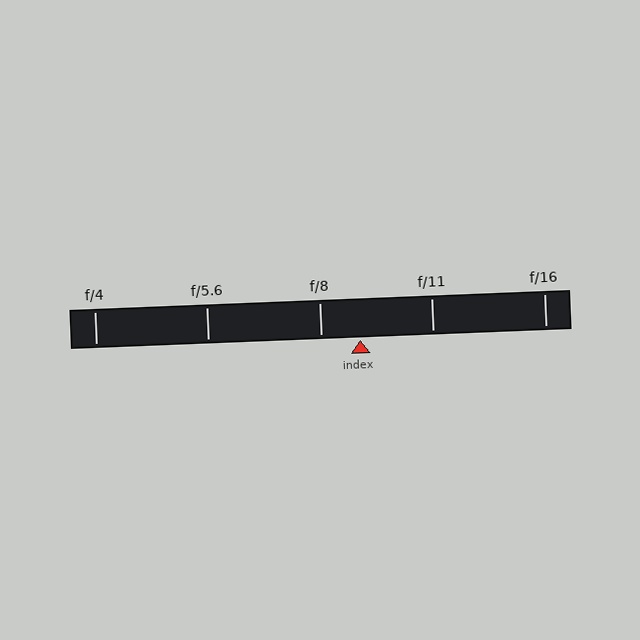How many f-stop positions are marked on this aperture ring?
There are 5 f-stop positions marked.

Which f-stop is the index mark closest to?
The index mark is closest to f/8.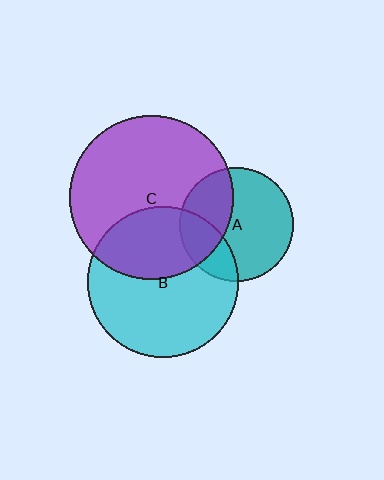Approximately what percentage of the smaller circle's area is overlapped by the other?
Approximately 35%.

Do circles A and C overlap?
Yes.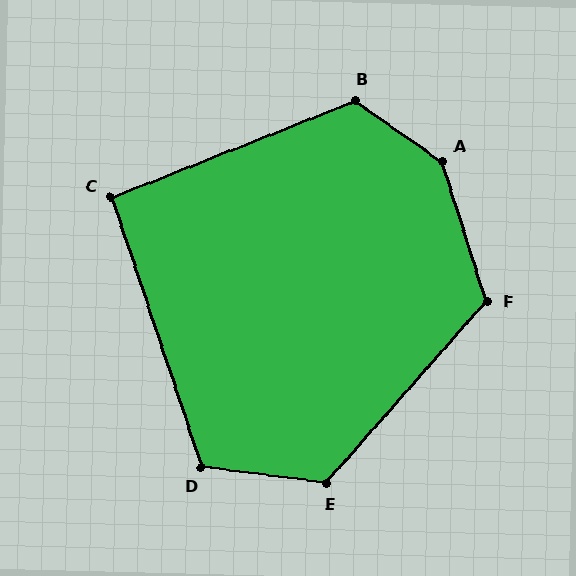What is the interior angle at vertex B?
Approximately 123 degrees (obtuse).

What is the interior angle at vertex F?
Approximately 121 degrees (obtuse).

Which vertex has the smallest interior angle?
C, at approximately 93 degrees.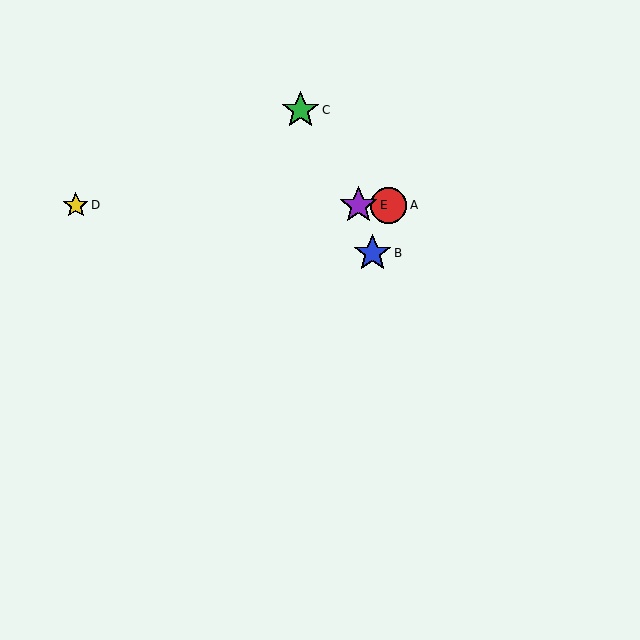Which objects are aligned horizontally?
Objects A, D, E are aligned horizontally.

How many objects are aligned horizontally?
3 objects (A, D, E) are aligned horizontally.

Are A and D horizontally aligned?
Yes, both are at y≈205.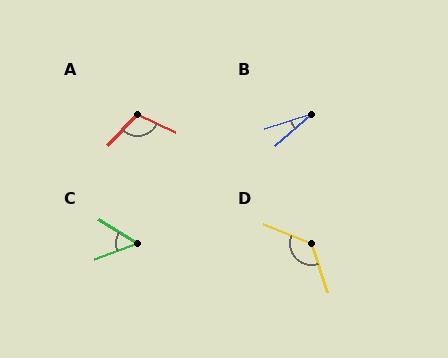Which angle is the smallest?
B, at approximately 23 degrees.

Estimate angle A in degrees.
Approximately 109 degrees.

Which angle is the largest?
D, at approximately 130 degrees.